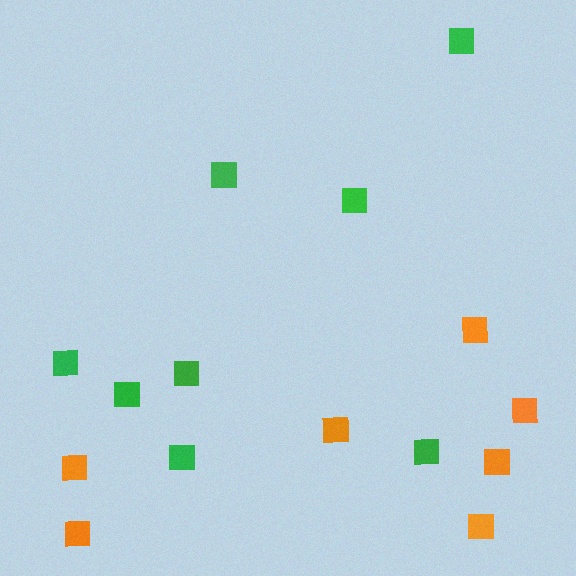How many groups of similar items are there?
There are 2 groups: one group of green squares (8) and one group of orange squares (7).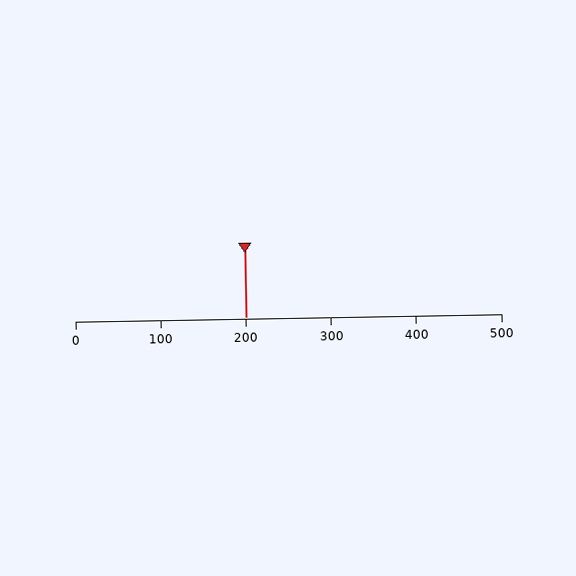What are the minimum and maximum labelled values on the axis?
The axis runs from 0 to 500.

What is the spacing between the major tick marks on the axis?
The major ticks are spaced 100 apart.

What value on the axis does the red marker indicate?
The marker indicates approximately 200.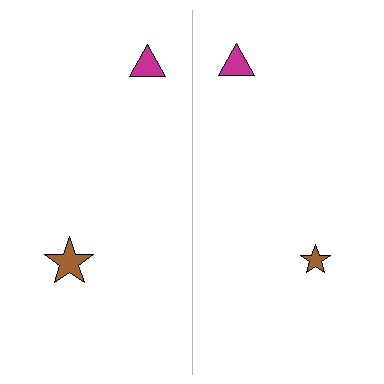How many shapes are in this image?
There are 4 shapes in this image.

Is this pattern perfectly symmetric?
No, the pattern is not perfectly symmetric. The brown star on the right side has a different size than its mirror counterpart.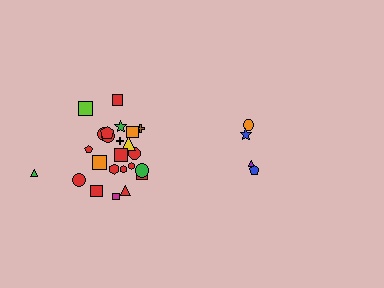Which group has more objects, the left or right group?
The left group.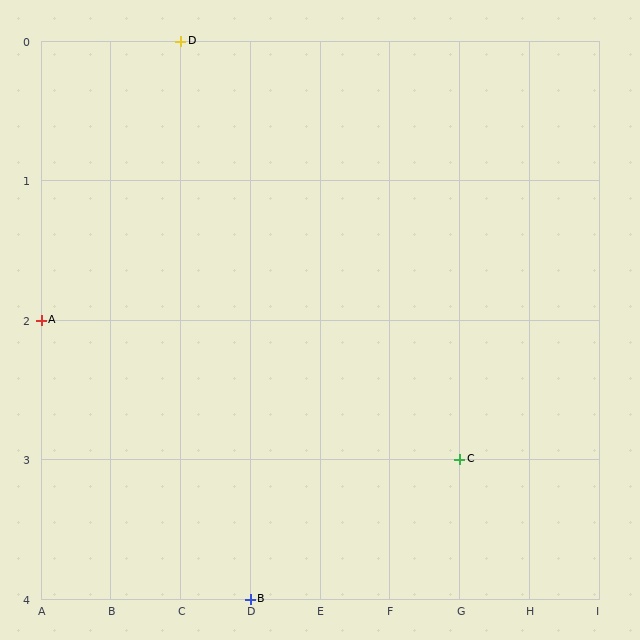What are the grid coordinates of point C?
Point C is at grid coordinates (G, 3).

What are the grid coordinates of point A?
Point A is at grid coordinates (A, 2).